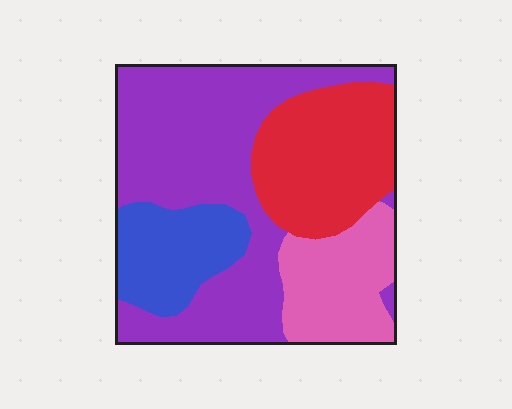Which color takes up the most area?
Purple, at roughly 45%.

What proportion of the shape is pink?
Pink covers roughly 15% of the shape.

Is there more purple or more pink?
Purple.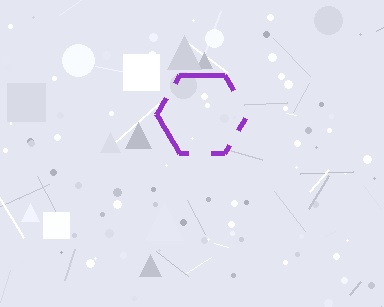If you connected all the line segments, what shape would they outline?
They would outline a hexagon.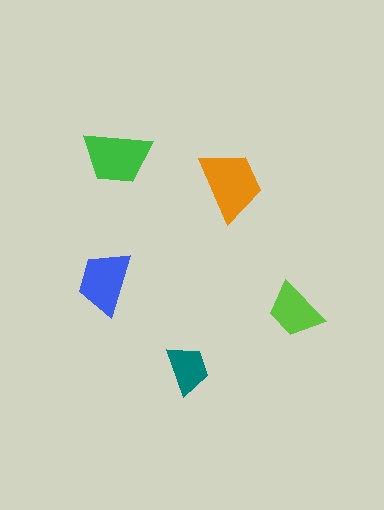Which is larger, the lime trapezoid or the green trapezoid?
The green one.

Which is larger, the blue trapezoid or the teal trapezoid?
The blue one.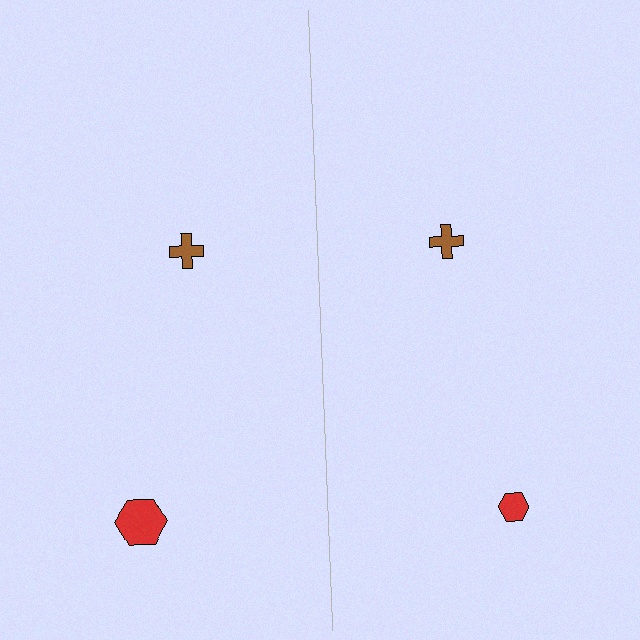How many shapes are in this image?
There are 4 shapes in this image.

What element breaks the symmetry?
The red hexagon on the right side has a different size than its mirror counterpart.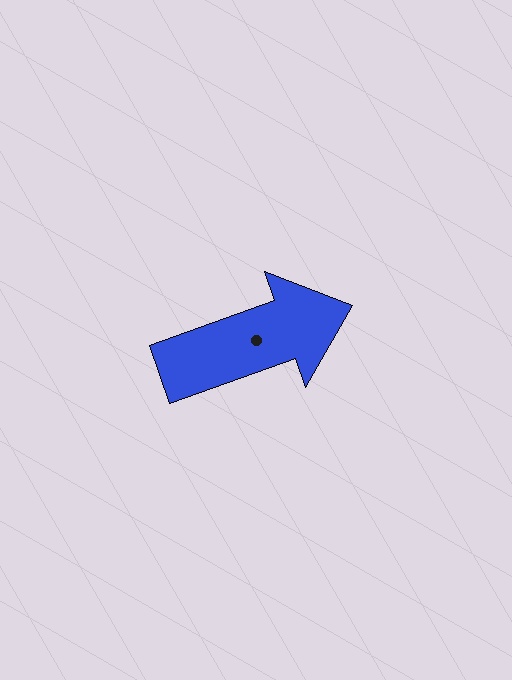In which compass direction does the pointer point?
East.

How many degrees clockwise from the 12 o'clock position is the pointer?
Approximately 70 degrees.